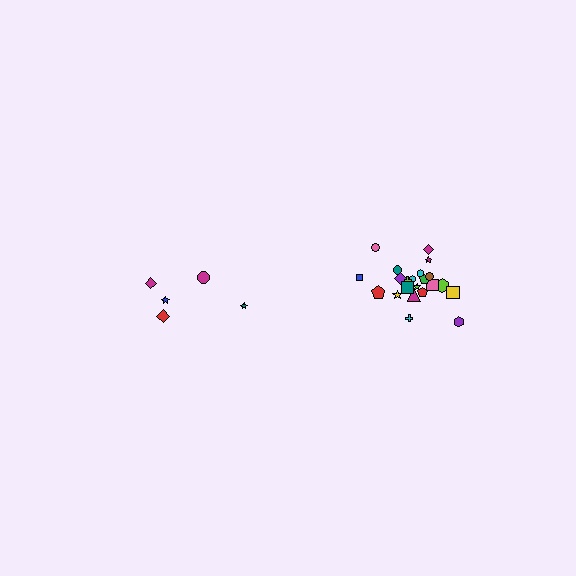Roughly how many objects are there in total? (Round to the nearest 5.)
Roughly 25 objects in total.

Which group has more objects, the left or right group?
The right group.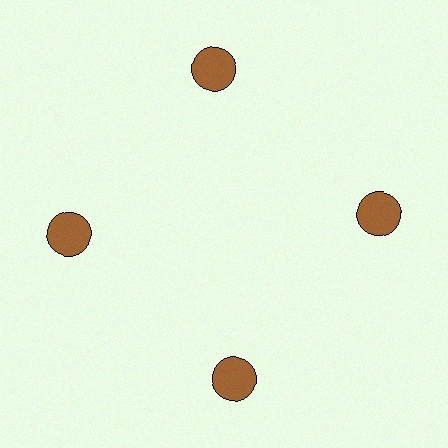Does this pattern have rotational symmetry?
Yes, this pattern has 4-fold rotational symmetry. It looks the same after rotating 90 degrees around the center.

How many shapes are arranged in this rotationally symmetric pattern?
There are 4 shapes, arranged in 4 groups of 1.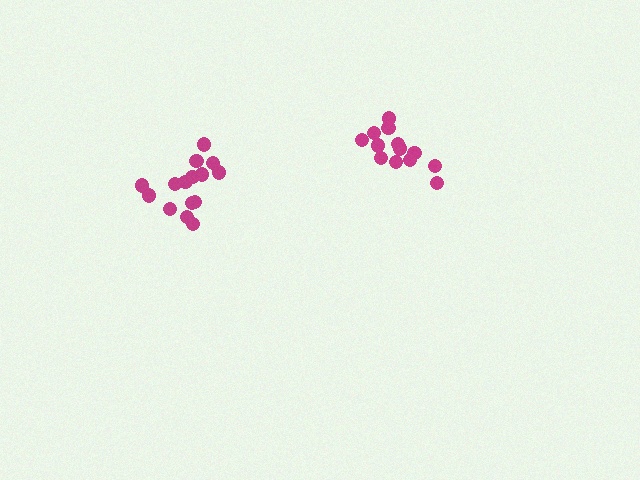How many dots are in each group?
Group 1: 15 dots, Group 2: 13 dots (28 total).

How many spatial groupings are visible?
There are 2 spatial groupings.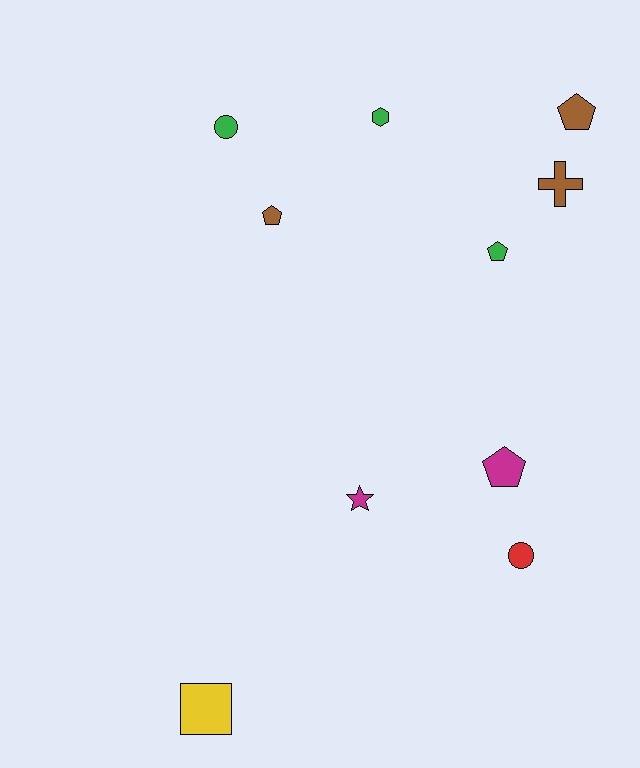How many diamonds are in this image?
There are no diamonds.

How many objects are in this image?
There are 10 objects.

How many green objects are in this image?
There are 3 green objects.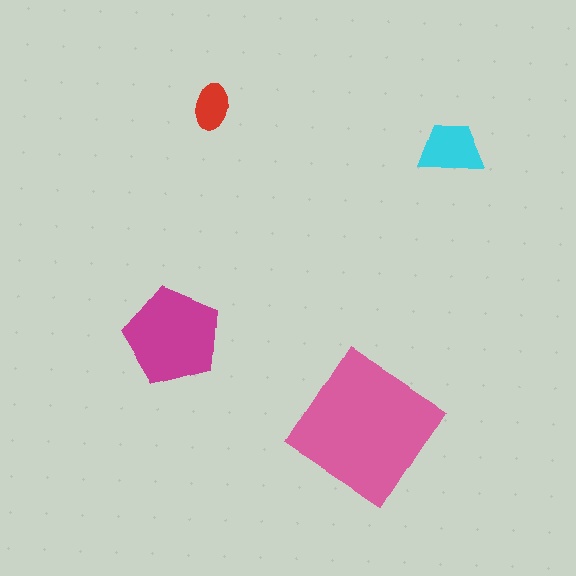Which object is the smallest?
The red ellipse.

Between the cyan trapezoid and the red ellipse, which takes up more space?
The cyan trapezoid.